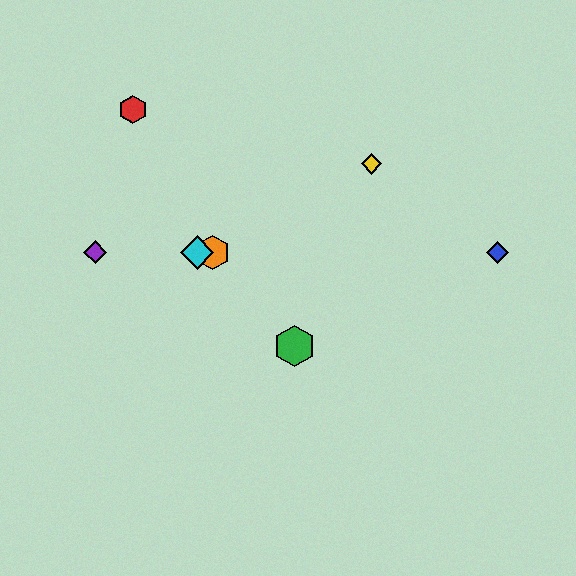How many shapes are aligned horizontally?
4 shapes (the blue diamond, the purple diamond, the orange hexagon, the cyan diamond) are aligned horizontally.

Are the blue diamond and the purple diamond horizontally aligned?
Yes, both are at y≈252.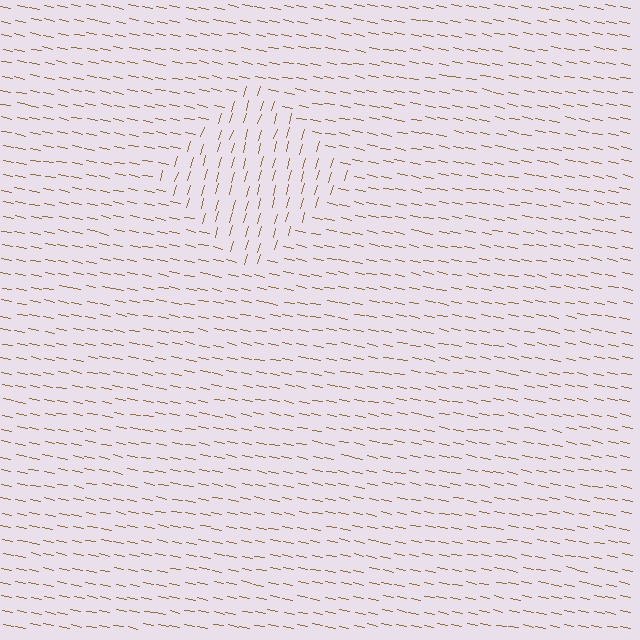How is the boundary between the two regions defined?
The boundary is defined purely by a change in line orientation (approximately 86 degrees difference). All lines are the same color and thickness.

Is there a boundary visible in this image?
Yes, there is a texture boundary formed by a change in line orientation.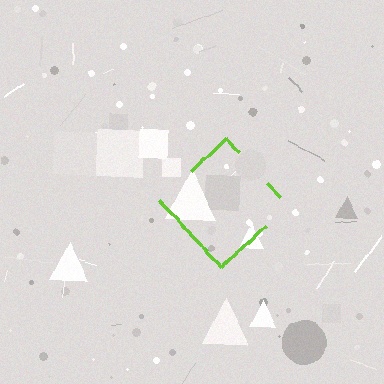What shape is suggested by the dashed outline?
The dashed outline suggests a diamond.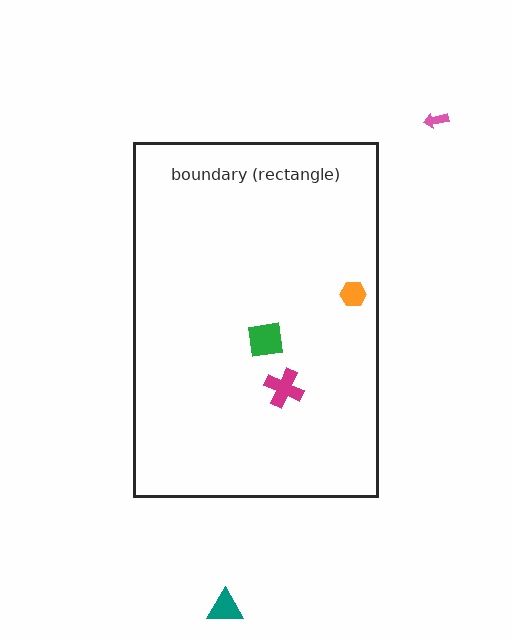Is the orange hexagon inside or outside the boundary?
Inside.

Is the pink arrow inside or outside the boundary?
Outside.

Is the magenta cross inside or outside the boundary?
Inside.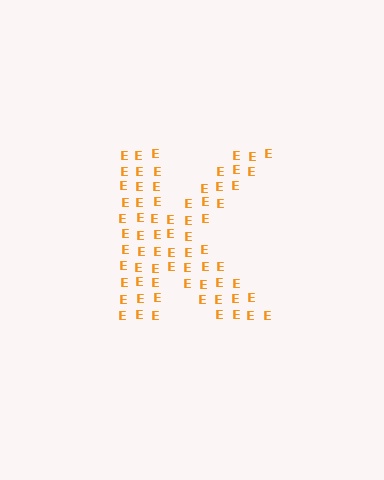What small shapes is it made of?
It is made of small letter E's.